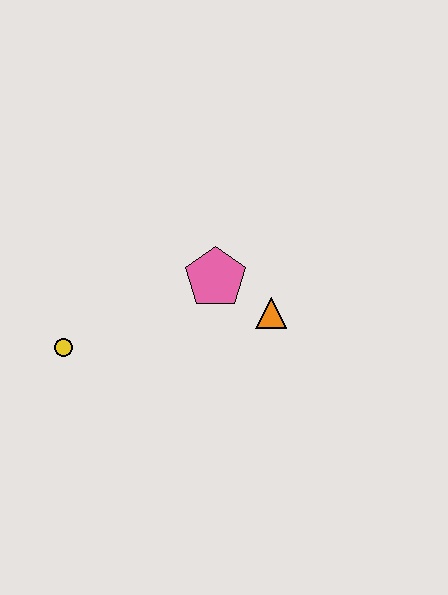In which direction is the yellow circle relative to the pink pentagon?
The yellow circle is to the left of the pink pentagon.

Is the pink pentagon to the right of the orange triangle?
No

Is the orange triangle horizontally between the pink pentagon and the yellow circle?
No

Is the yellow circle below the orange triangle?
Yes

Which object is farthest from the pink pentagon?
The yellow circle is farthest from the pink pentagon.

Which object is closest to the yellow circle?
The pink pentagon is closest to the yellow circle.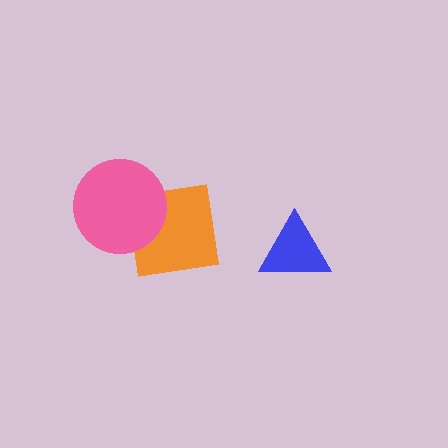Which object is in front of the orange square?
The pink circle is in front of the orange square.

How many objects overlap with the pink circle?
1 object overlaps with the pink circle.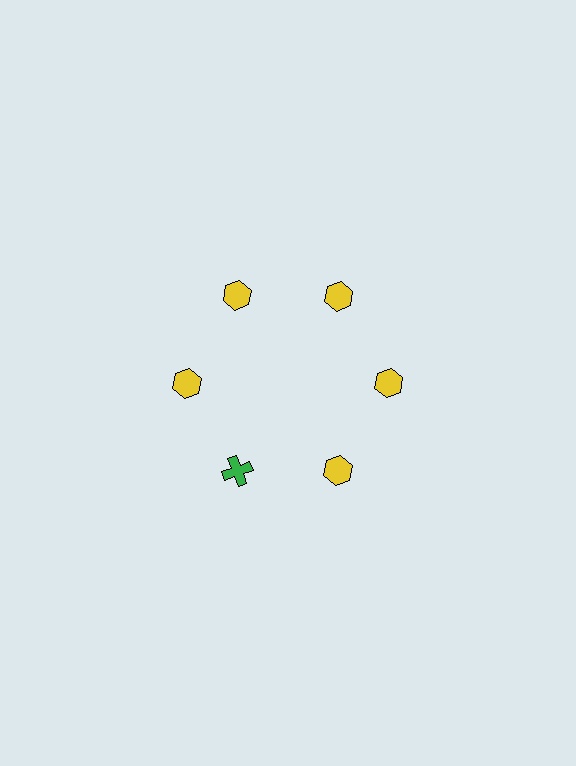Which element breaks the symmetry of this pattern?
The green cross at roughly the 7 o'clock position breaks the symmetry. All other shapes are yellow hexagons.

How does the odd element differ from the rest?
It differs in both color (green instead of yellow) and shape (cross instead of hexagon).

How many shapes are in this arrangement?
There are 6 shapes arranged in a ring pattern.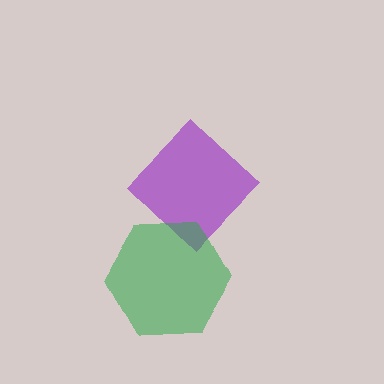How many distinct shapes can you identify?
There are 2 distinct shapes: a purple diamond, a green hexagon.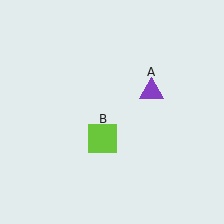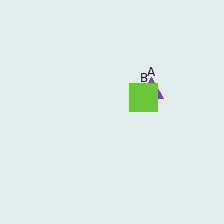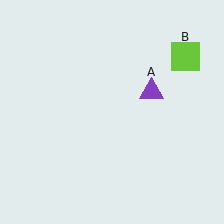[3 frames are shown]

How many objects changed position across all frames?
1 object changed position: lime square (object B).